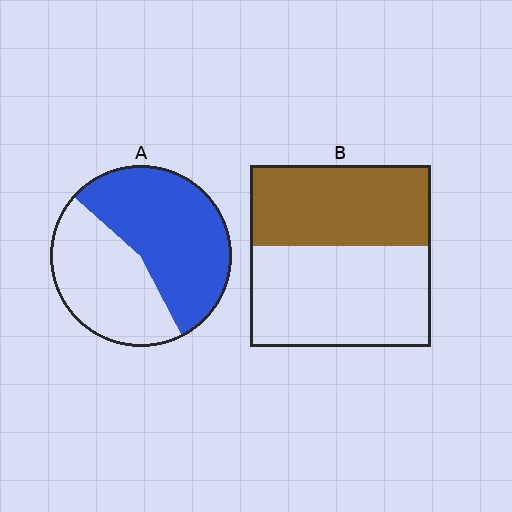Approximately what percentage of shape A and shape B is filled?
A is approximately 55% and B is approximately 45%.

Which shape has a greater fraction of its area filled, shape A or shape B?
Shape A.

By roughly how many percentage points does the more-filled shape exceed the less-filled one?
By roughly 10 percentage points (A over B).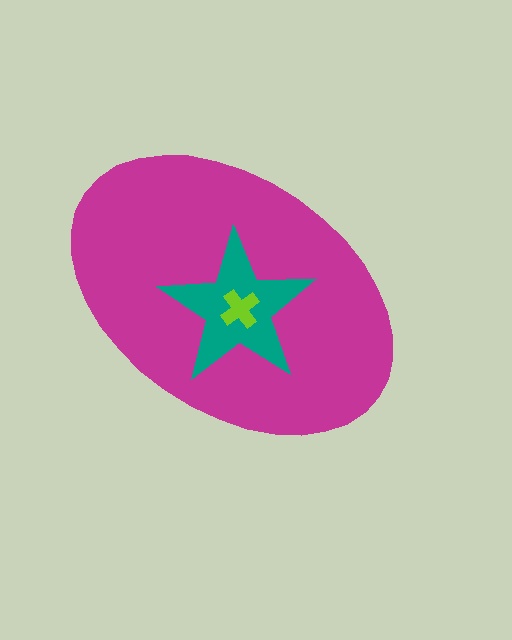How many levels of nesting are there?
3.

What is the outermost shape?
The magenta ellipse.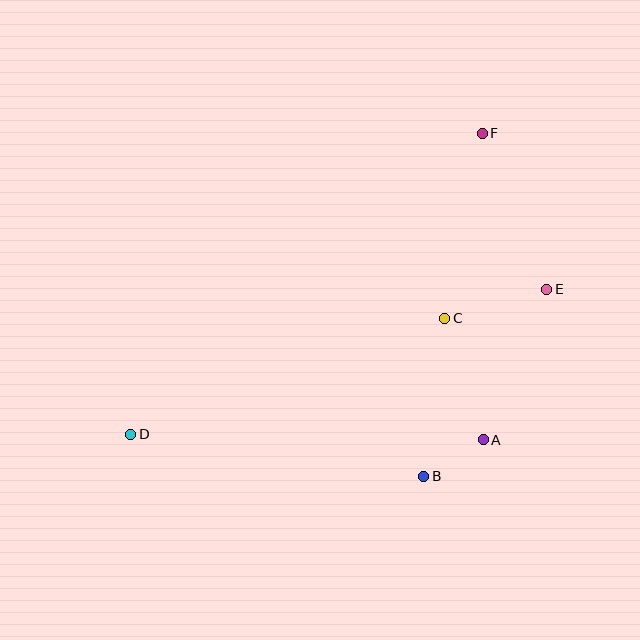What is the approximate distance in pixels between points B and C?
The distance between B and C is approximately 159 pixels.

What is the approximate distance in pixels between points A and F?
The distance between A and F is approximately 306 pixels.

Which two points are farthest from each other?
Points D and F are farthest from each other.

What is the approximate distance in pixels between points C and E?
The distance between C and E is approximately 106 pixels.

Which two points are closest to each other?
Points A and B are closest to each other.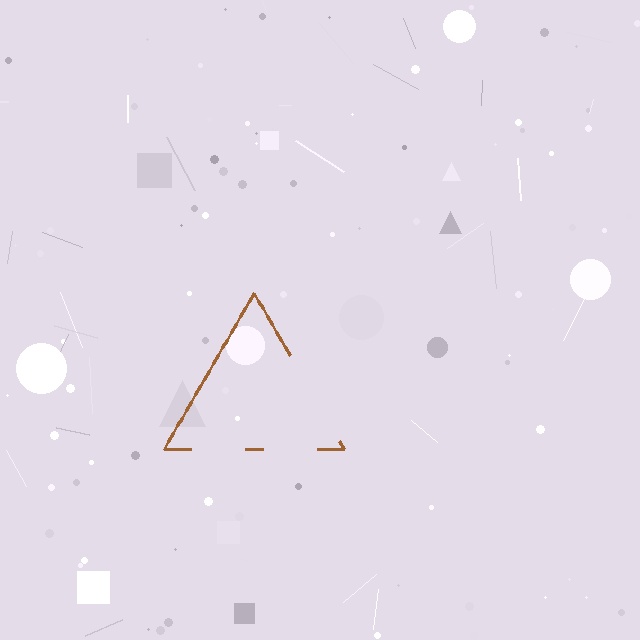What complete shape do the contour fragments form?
The contour fragments form a triangle.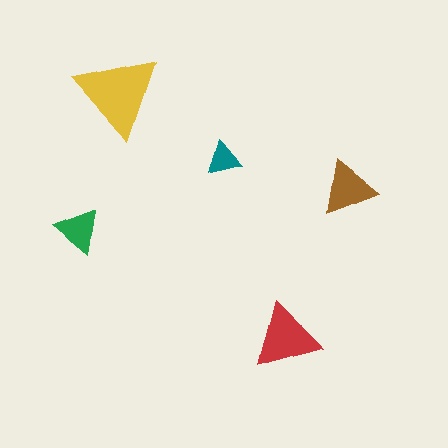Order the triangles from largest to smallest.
the yellow one, the red one, the brown one, the green one, the teal one.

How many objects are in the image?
There are 5 objects in the image.